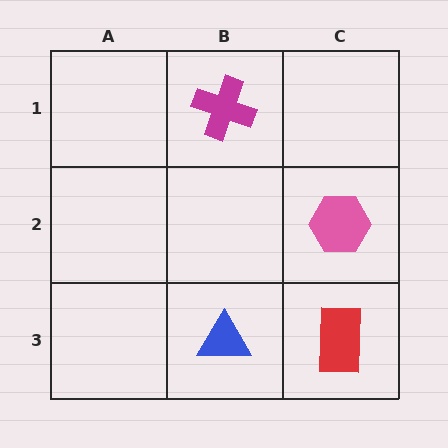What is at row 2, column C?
A pink hexagon.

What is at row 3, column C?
A red rectangle.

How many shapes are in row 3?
2 shapes.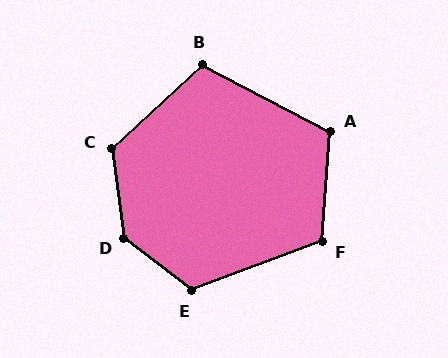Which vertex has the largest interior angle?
D, at approximately 136 degrees.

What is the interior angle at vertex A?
Approximately 114 degrees (obtuse).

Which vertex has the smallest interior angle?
B, at approximately 110 degrees.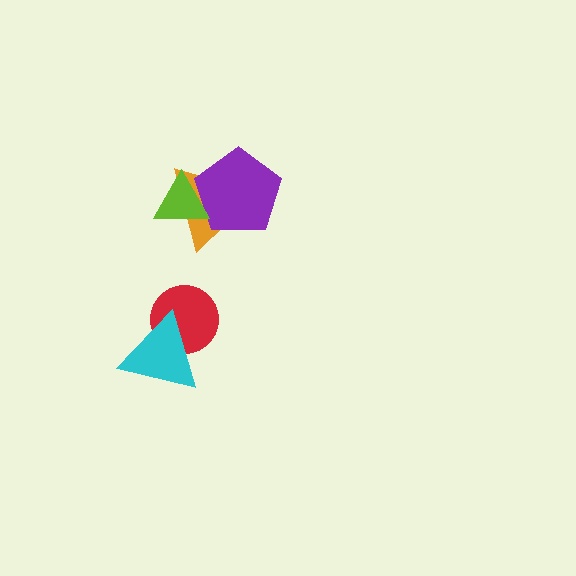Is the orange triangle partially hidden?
Yes, it is partially covered by another shape.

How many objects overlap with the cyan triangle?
1 object overlaps with the cyan triangle.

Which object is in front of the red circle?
The cyan triangle is in front of the red circle.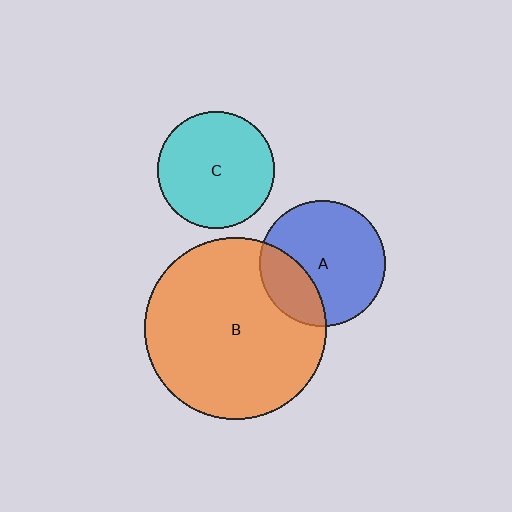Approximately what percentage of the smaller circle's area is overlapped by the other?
Approximately 25%.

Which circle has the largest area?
Circle B (orange).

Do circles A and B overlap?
Yes.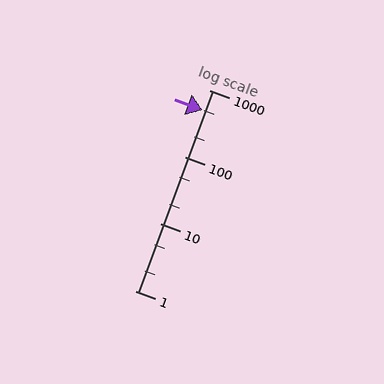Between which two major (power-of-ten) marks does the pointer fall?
The pointer is between 100 and 1000.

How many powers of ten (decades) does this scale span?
The scale spans 3 decades, from 1 to 1000.